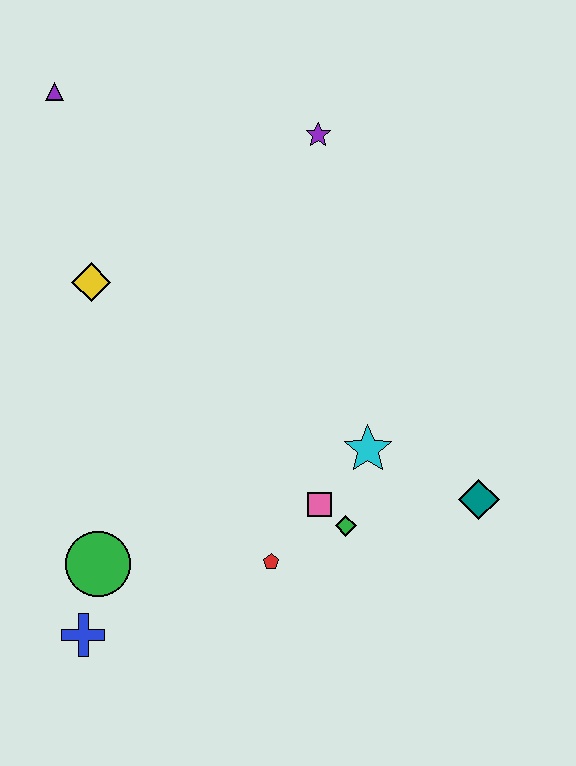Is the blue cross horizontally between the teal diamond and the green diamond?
No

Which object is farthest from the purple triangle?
The teal diamond is farthest from the purple triangle.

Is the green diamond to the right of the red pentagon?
Yes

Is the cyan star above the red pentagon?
Yes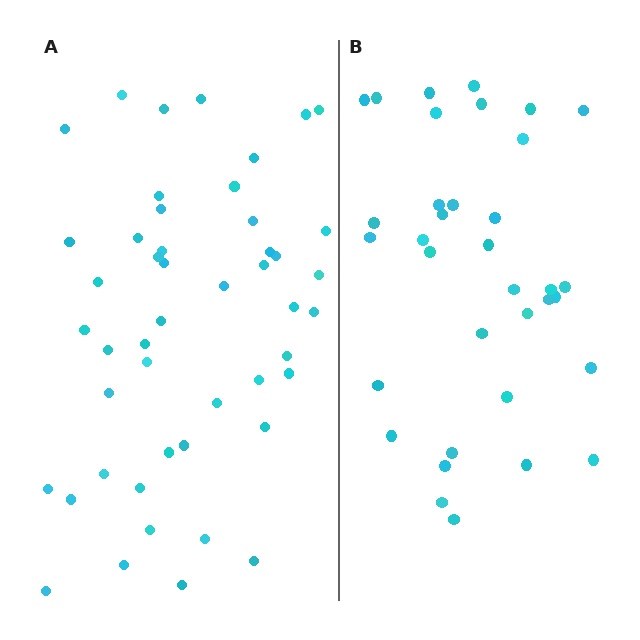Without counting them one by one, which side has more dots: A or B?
Region A (the left region) has more dots.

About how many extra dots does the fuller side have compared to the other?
Region A has approximately 15 more dots than region B.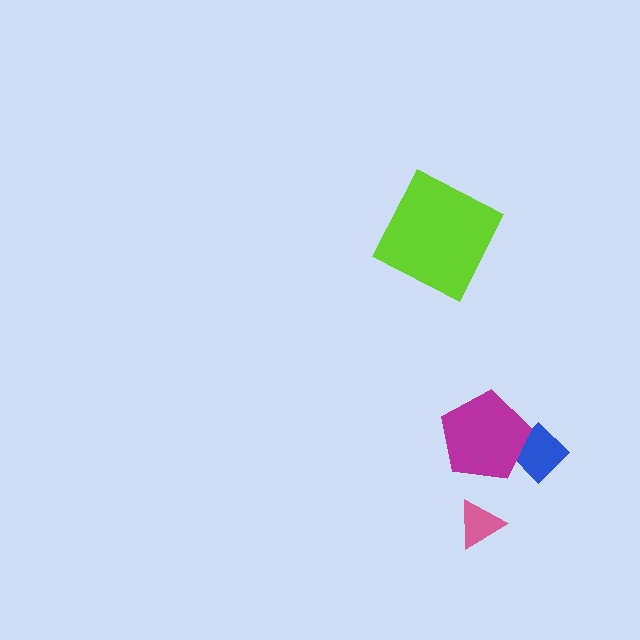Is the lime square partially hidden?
No, no other shape covers it.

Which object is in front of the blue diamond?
The magenta pentagon is in front of the blue diamond.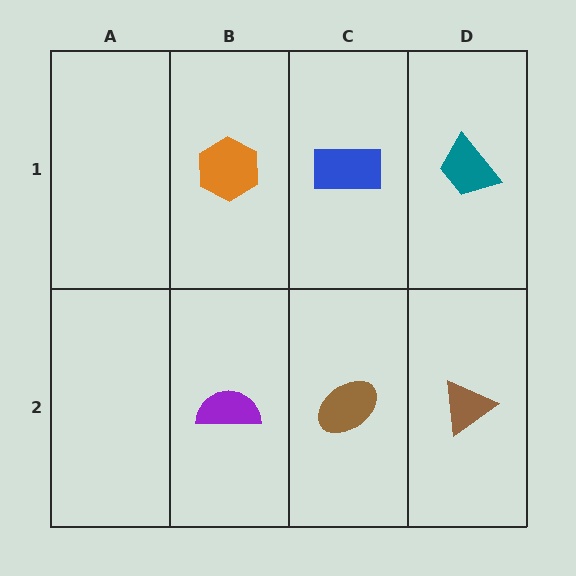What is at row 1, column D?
A teal trapezoid.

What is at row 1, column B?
An orange hexagon.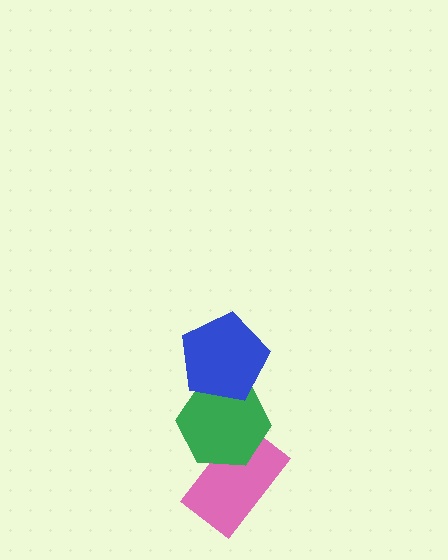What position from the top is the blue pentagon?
The blue pentagon is 1st from the top.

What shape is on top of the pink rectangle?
The green hexagon is on top of the pink rectangle.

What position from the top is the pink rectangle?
The pink rectangle is 3rd from the top.